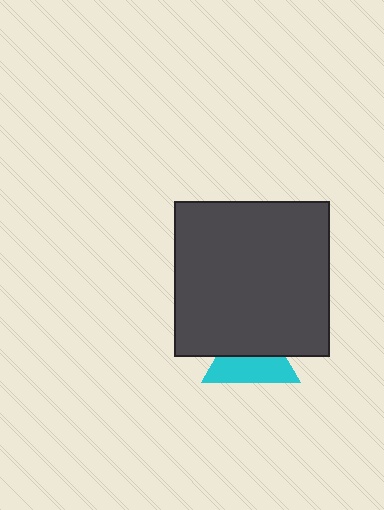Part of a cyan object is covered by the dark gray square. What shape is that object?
It is a triangle.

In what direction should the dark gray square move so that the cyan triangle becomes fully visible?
The dark gray square should move up. That is the shortest direction to clear the overlap and leave the cyan triangle fully visible.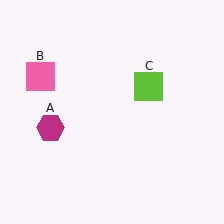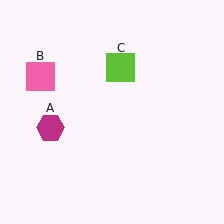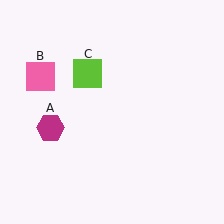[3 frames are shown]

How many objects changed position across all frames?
1 object changed position: lime square (object C).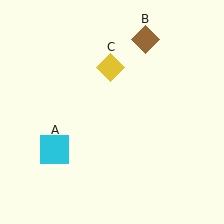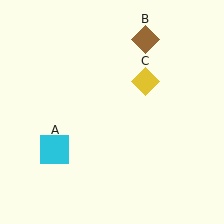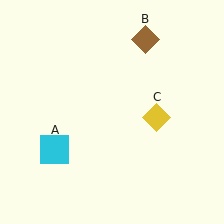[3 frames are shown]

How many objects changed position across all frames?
1 object changed position: yellow diamond (object C).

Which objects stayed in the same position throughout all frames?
Cyan square (object A) and brown diamond (object B) remained stationary.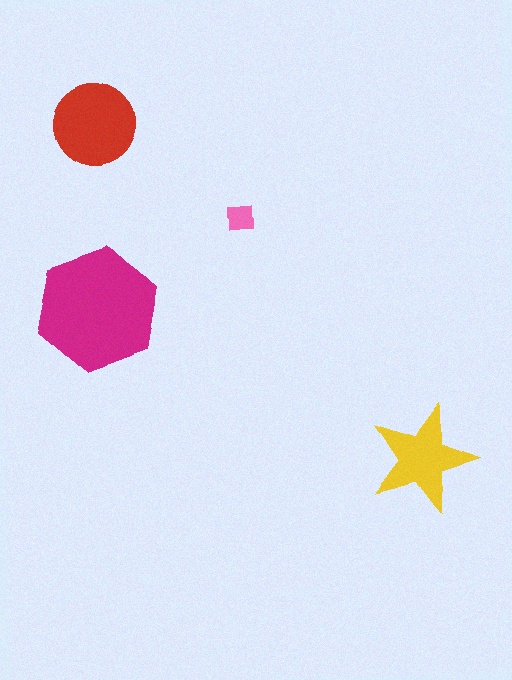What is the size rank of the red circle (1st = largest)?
2nd.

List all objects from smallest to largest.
The pink square, the yellow star, the red circle, the magenta hexagon.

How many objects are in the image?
There are 4 objects in the image.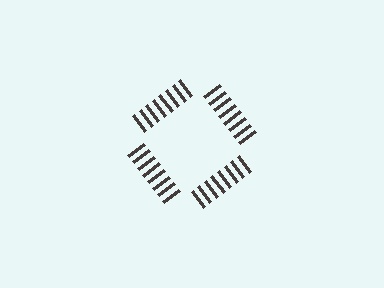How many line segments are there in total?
32 — 8 along each of the 4 edges.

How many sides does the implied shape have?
4 sides — the line-ends trace a square.